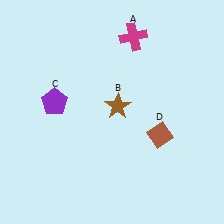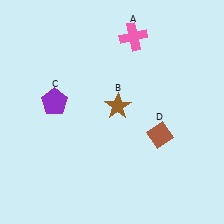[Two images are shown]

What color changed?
The cross (A) changed from magenta in Image 1 to pink in Image 2.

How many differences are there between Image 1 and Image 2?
There is 1 difference between the two images.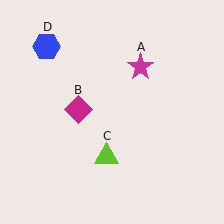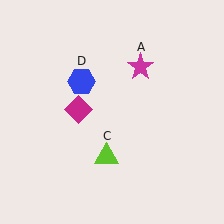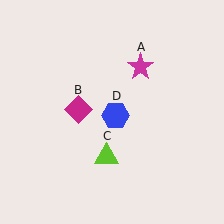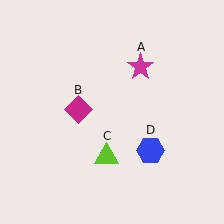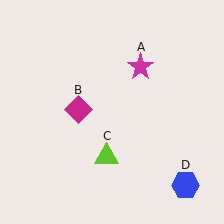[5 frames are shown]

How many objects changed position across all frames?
1 object changed position: blue hexagon (object D).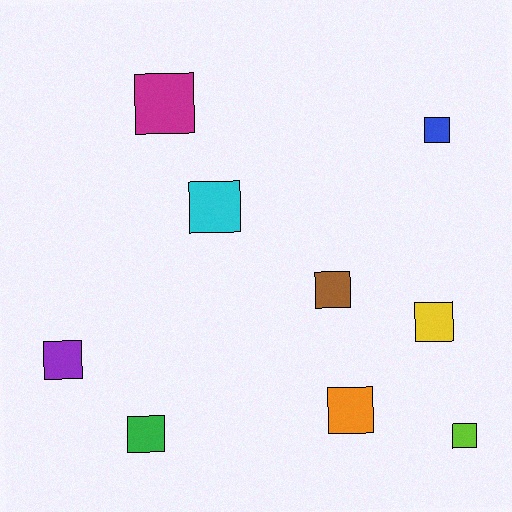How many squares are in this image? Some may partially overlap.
There are 9 squares.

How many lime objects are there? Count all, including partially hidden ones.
There is 1 lime object.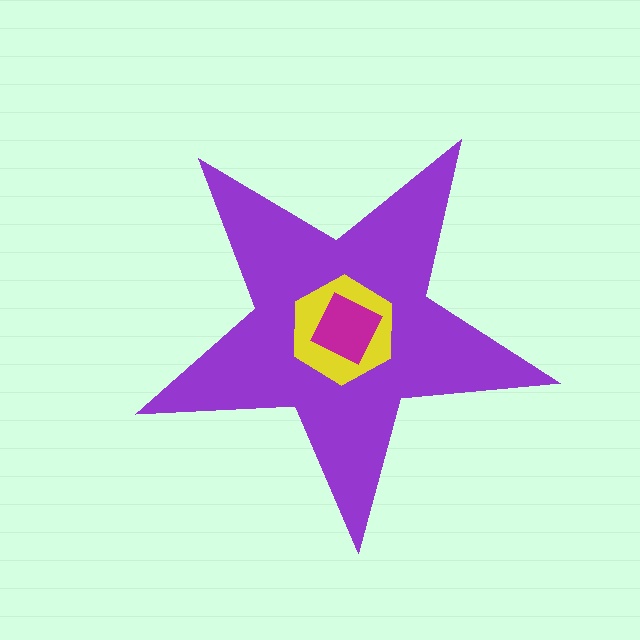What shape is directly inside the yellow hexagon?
The magenta diamond.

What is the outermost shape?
The purple star.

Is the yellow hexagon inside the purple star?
Yes.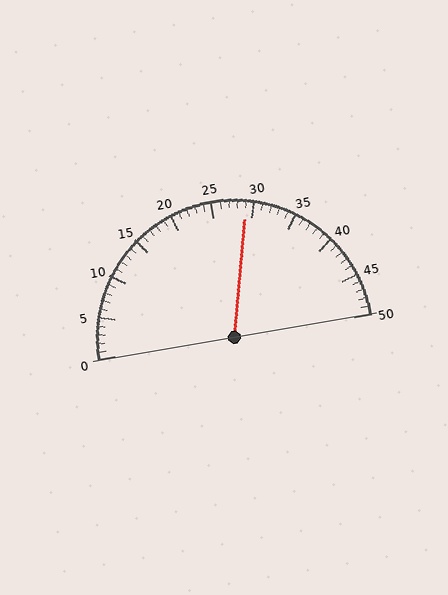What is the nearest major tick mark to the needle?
The nearest major tick mark is 30.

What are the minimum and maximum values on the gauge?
The gauge ranges from 0 to 50.